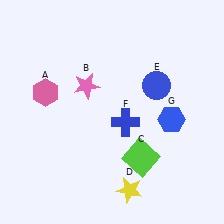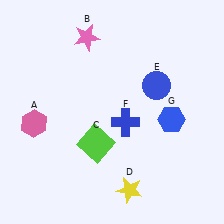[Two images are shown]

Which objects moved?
The objects that moved are: the pink hexagon (A), the pink star (B), the lime square (C).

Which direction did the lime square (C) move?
The lime square (C) moved left.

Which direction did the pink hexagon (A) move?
The pink hexagon (A) moved down.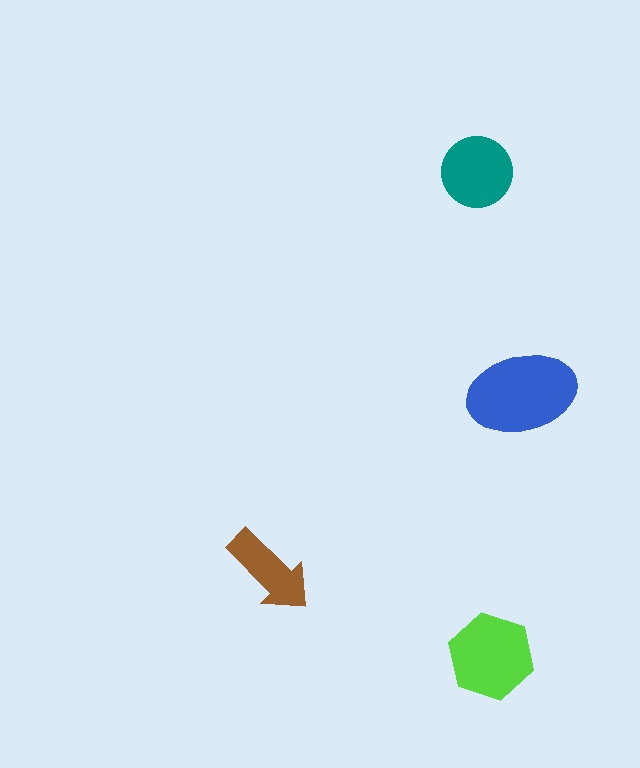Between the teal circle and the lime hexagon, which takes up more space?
The lime hexagon.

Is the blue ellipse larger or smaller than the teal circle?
Larger.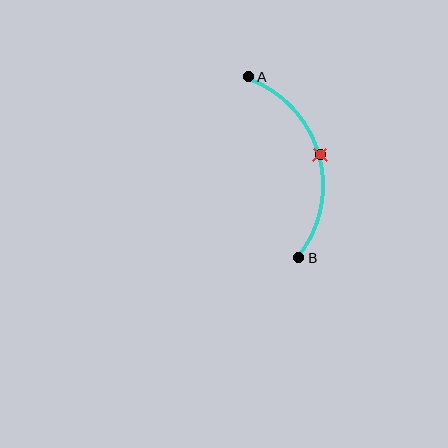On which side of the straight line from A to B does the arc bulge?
The arc bulges to the right of the straight line connecting A and B.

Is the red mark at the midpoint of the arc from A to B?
Yes. The red mark lies on the arc at equal arc-length from both A and B — it is the arc midpoint.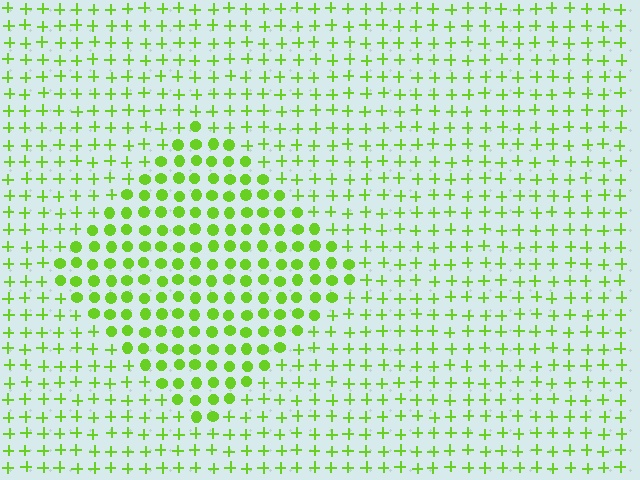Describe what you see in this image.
The image is filled with small lime elements arranged in a uniform grid. A diamond-shaped region contains circles, while the surrounding area contains plus signs. The boundary is defined purely by the change in element shape.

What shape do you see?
I see a diamond.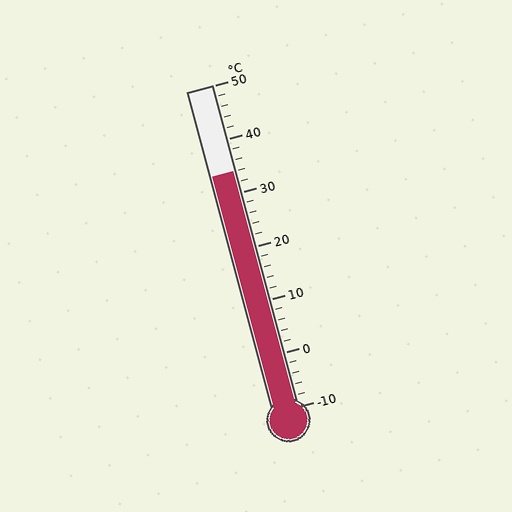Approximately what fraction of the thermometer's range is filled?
The thermometer is filled to approximately 75% of its range.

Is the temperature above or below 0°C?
The temperature is above 0°C.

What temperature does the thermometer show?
The thermometer shows approximately 34°C.